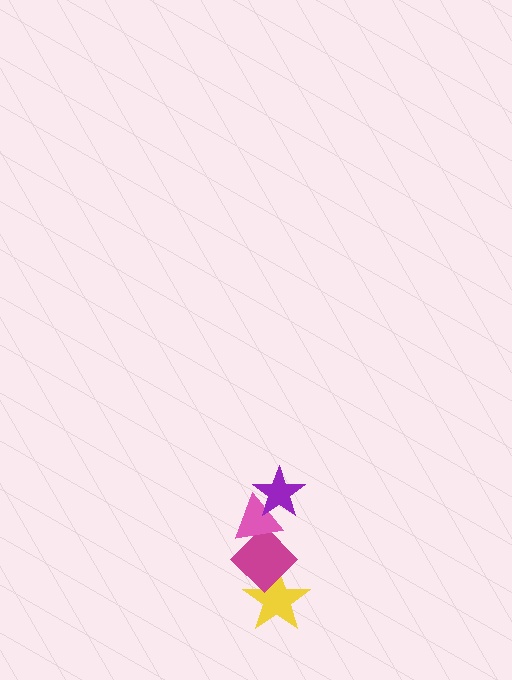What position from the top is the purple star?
The purple star is 1st from the top.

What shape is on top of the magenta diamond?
The pink triangle is on top of the magenta diamond.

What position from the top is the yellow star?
The yellow star is 4th from the top.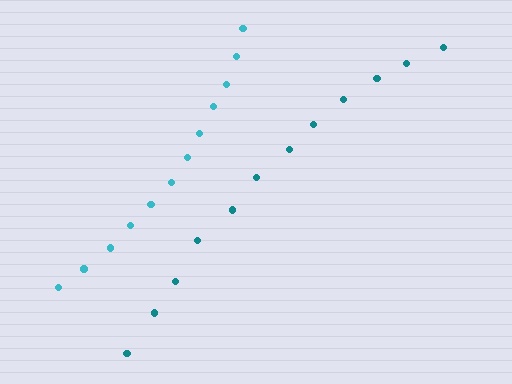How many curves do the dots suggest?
There are 2 distinct paths.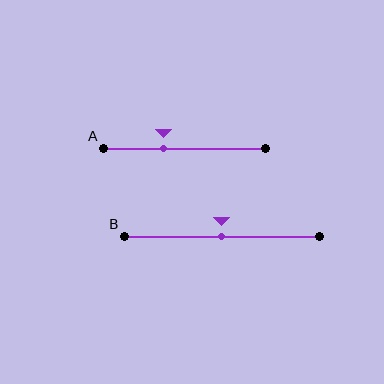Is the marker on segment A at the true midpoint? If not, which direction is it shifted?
No, the marker on segment A is shifted to the left by about 13% of the segment length.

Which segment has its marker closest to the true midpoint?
Segment B has its marker closest to the true midpoint.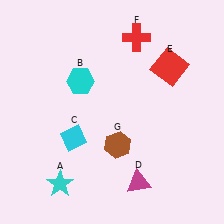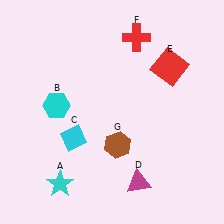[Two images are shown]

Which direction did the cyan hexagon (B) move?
The cyan hexagon (B) moved down.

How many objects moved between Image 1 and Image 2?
1 object moved between the two images.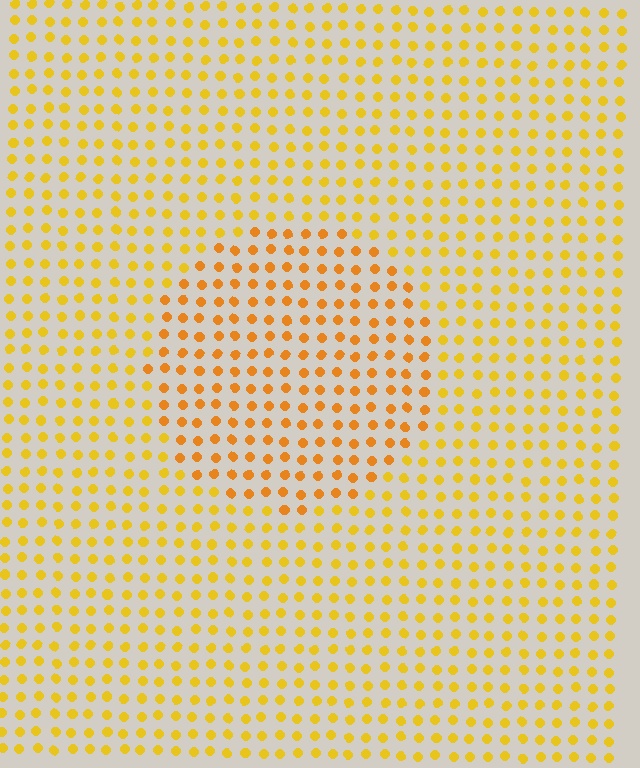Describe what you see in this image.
The image is filled with small yellow elements in a uniform arrangement. A circle-shaped region is visible where the elements are tinted to a slightly different hue, forming a subtle color boundary.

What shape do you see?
I see a circle.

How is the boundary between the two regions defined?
The boundary is defined purely by a slight shift in hue (about 19 degrees). Spacing, size, and orientation are identical on both sides.